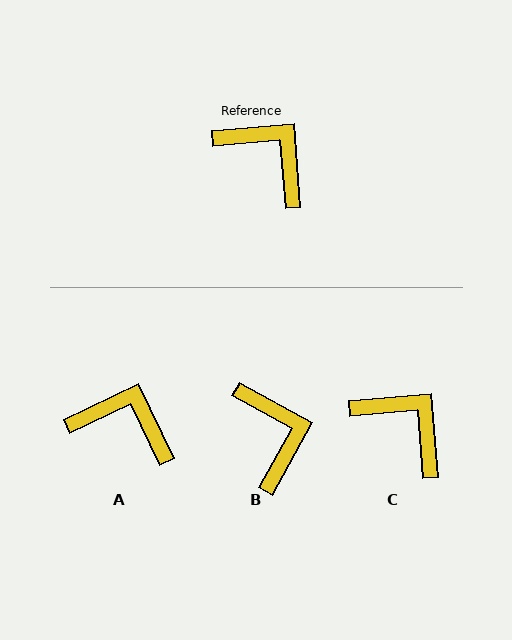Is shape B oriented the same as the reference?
No, it is off by about 34 degrees.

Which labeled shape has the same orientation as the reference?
C.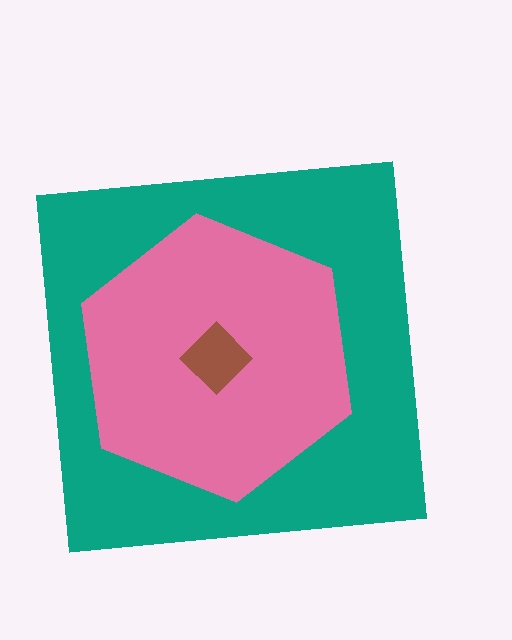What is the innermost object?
The brown diamond.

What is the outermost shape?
The teal square.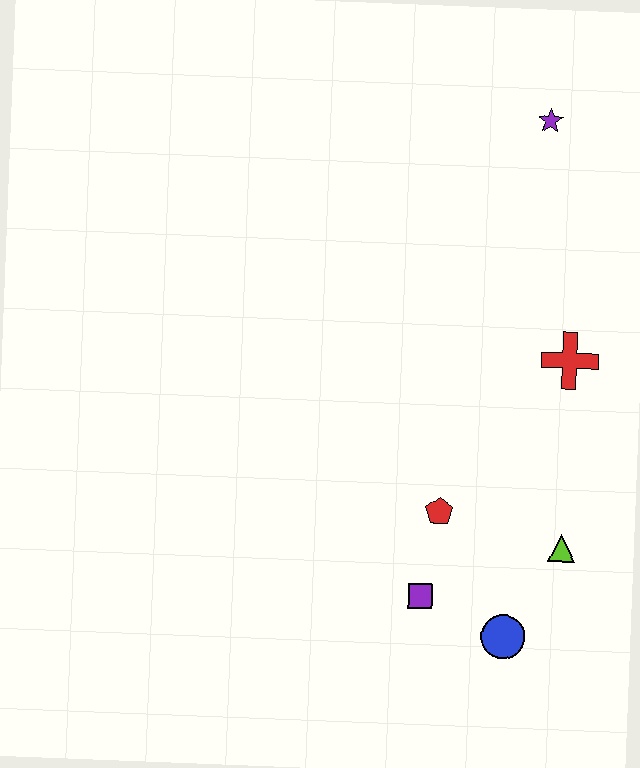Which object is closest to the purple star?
The red cross is closest to the purple star.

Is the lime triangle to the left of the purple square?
No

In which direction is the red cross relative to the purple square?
The red cross is above the purple square.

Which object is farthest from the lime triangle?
The purple star is farthest from the lime triangle.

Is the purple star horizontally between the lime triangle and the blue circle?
Yes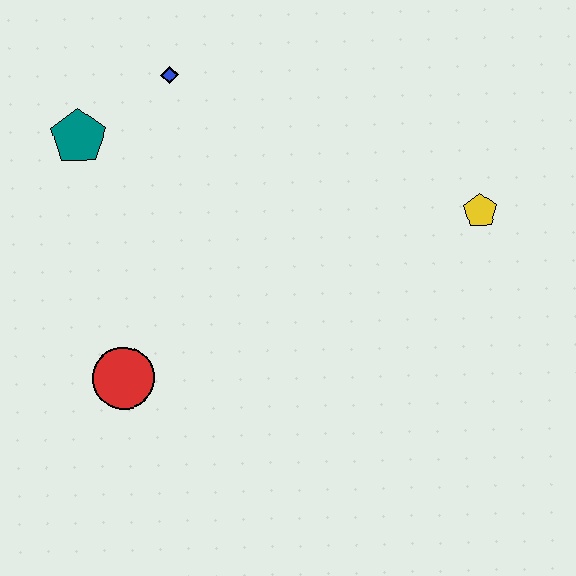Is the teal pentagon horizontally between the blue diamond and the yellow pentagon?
No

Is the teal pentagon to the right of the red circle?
No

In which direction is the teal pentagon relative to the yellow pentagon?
The teal pentagon is to the left of the yellow pentagon.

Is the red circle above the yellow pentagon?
No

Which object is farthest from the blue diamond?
The yellow pentagon is farthest from the blue diamond.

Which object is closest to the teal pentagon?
The blue diamond is closest to the teal pentagon.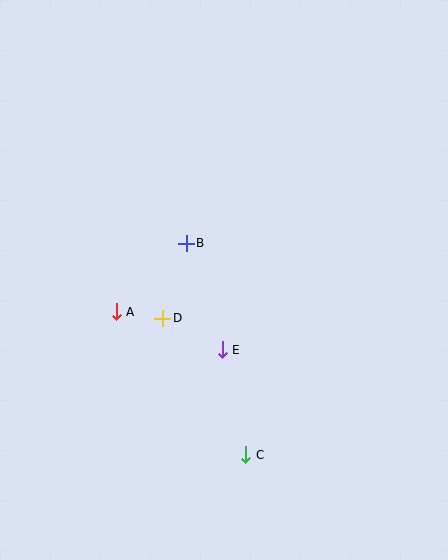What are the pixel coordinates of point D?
Point D is at (163, 318).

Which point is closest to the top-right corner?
Point B is closest to the top-right corner.